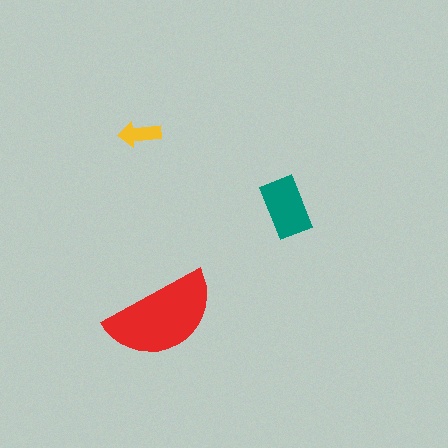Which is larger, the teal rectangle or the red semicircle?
The red semicircle.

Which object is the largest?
The red semicircle.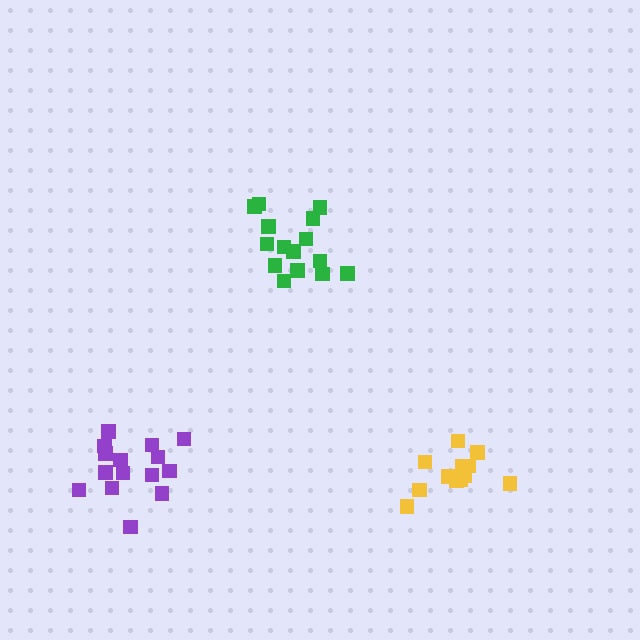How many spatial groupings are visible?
There are 3 spatial groupings.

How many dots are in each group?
Group 1: 13 dots, Group 2: 15 dots, Group 3: 15 dots (43 total).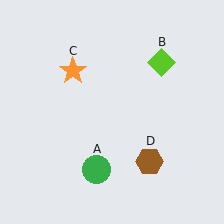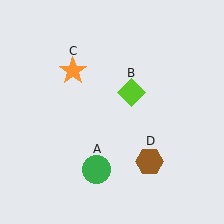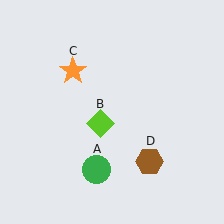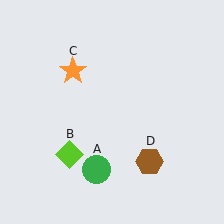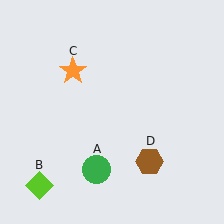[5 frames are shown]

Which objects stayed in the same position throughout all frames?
Green circle (object A) and orange star (object C) and brown hexagon (object D) remained stationary.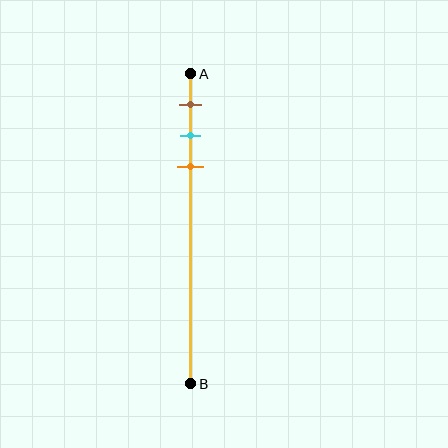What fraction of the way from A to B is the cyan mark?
The cyan mark is approximately 20% (0.2) of the way from A to B.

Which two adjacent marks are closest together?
The cyan and orange marks are the closest adjacent pair.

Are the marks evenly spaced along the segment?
Yes, the marks are approximately evenly spaced.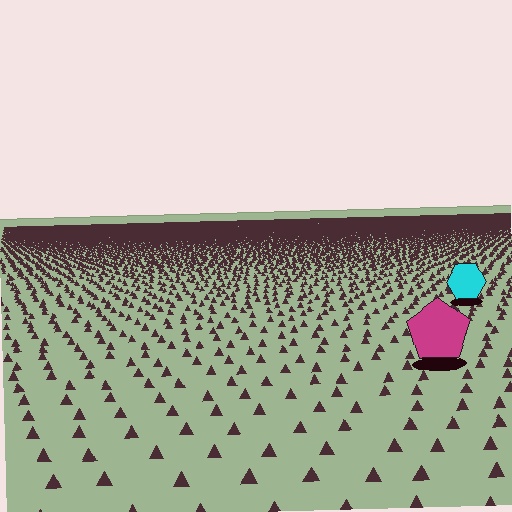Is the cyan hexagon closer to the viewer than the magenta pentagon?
No. The magenta pentagon is closer — you can tell from the texture gradient: the ground texture is coarser near it.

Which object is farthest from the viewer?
The cyan hexagon is farthest from the viewer. It appears smaller and the ground texture around it is denser.